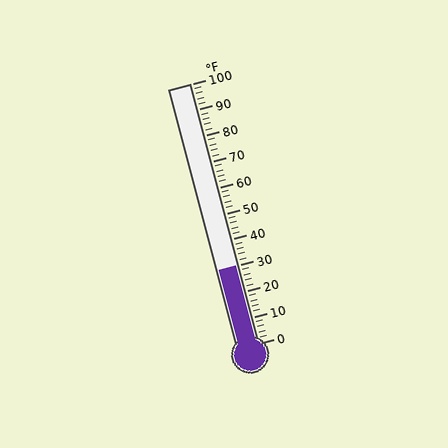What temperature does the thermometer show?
The thermometer shows approximately 30°F.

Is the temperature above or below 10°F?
The temperature is above 10°F.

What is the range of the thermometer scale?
The thermometer scale ranges from 0°F to 100°F.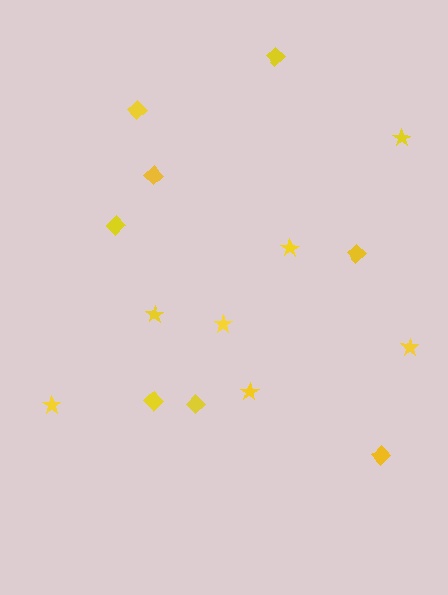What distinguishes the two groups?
There are 2 groups: one group of stars (7) and one group of diamonds (8).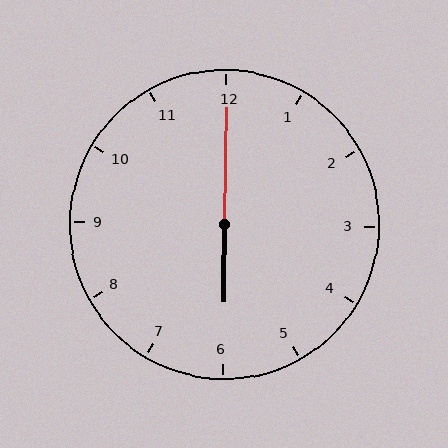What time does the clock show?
6:00.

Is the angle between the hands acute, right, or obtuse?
It is obtuse.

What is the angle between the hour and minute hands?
Approximately 180 degrees.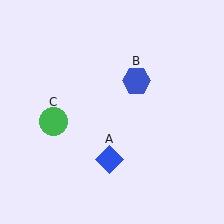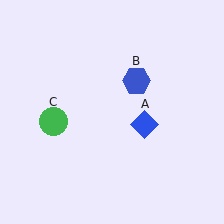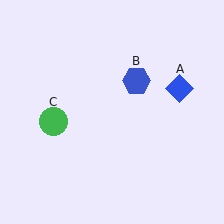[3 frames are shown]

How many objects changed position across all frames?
1 object changed position: blue diamond (object A).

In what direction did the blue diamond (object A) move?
The blue diamond (object A) moved up and to the right.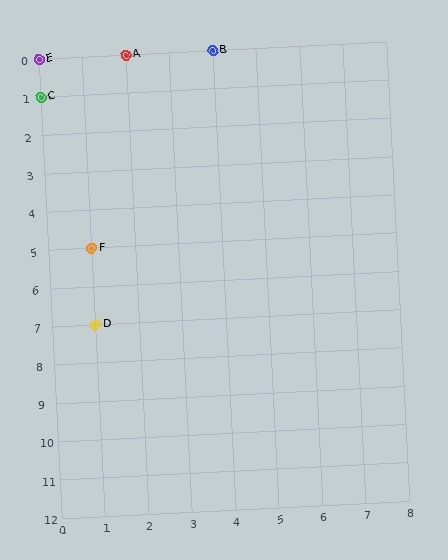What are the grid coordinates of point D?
Point D is at grid coordinates (1, 7).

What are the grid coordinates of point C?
Point C is at grid coordinates (0, 1).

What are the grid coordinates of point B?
Point B is at grid coordinates (4, 0).